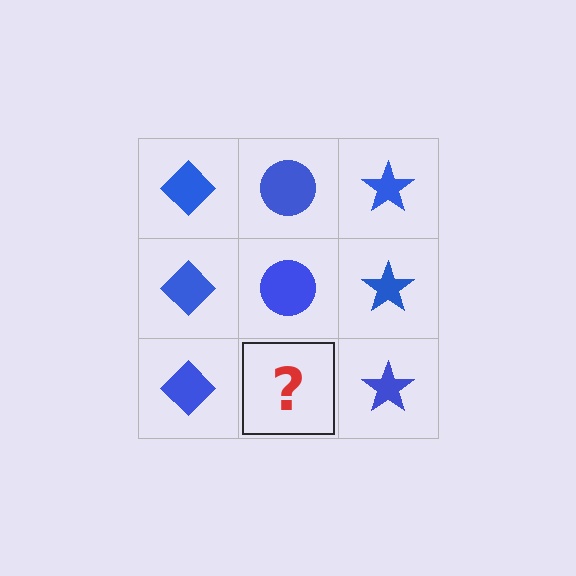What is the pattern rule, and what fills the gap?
The rule is that each column has a consistent shape. The gap should be filled with a blue circle.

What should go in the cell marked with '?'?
The missing cell should contain a blue circle.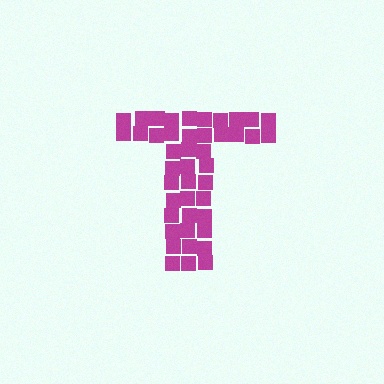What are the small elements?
The small elements are squares.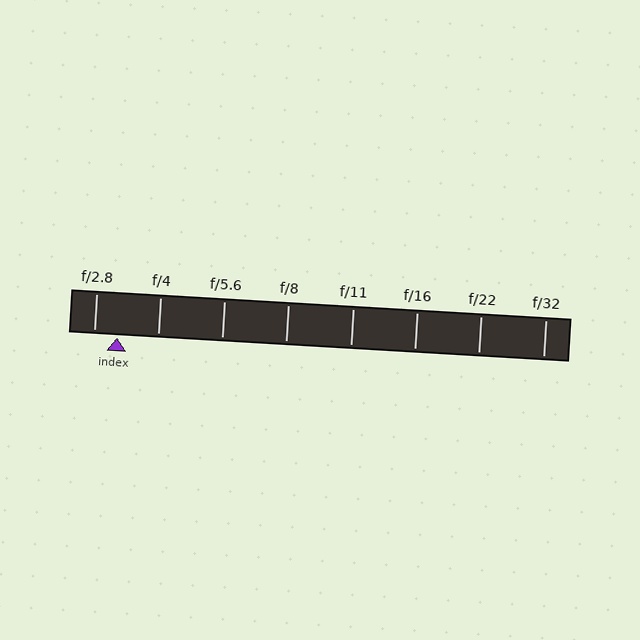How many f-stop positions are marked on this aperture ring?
There are 8 f-stop positions marked.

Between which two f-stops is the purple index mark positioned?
The index mark is between f/2.8 and f/4.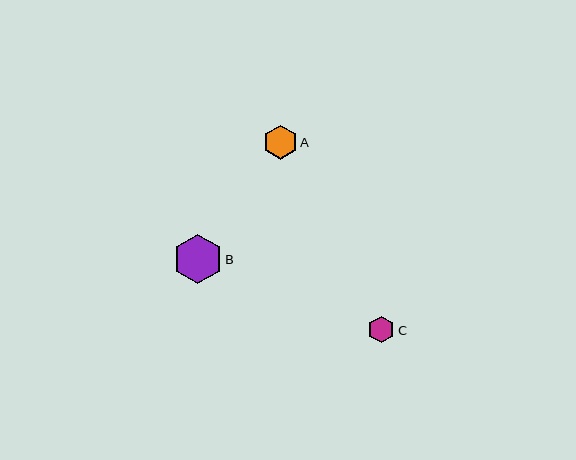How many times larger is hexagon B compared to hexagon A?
Hexagon B is approximately 1.5 times the size of hexagon A.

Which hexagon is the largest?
Hexagon B is the largest with a size of approximately 49 pixels.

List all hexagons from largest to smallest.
From largest to smallest: B, A, C.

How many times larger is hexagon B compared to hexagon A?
Hexagon B is approximately 1.5 times the size of hexagon A.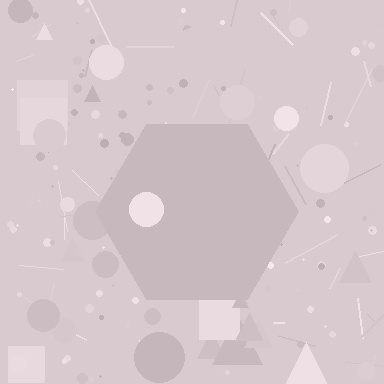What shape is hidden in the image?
A hexagon is hidden in the image.